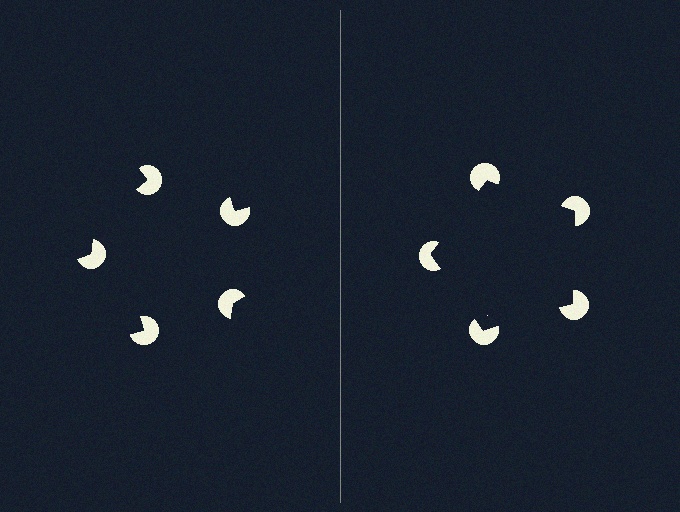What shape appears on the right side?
An illusory pentagon.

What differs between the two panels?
The pac-man discs are positioned identically on both sides; only the wedge orientations differ. On the right they align to a pentagon; on the left they are misaligned.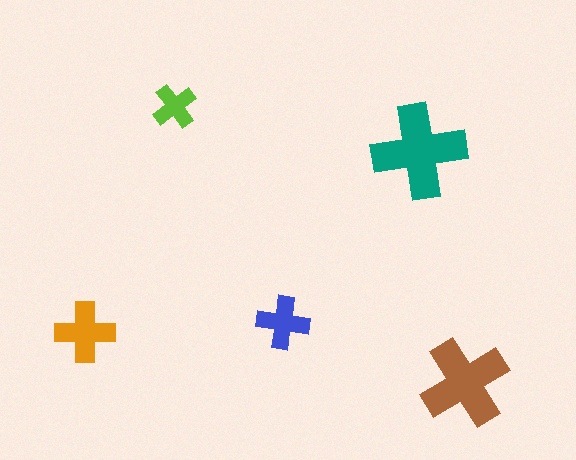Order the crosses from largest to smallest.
the teal one, the brown one, the orange one, the blue one, the lime one.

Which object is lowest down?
The brown cross is bottommost.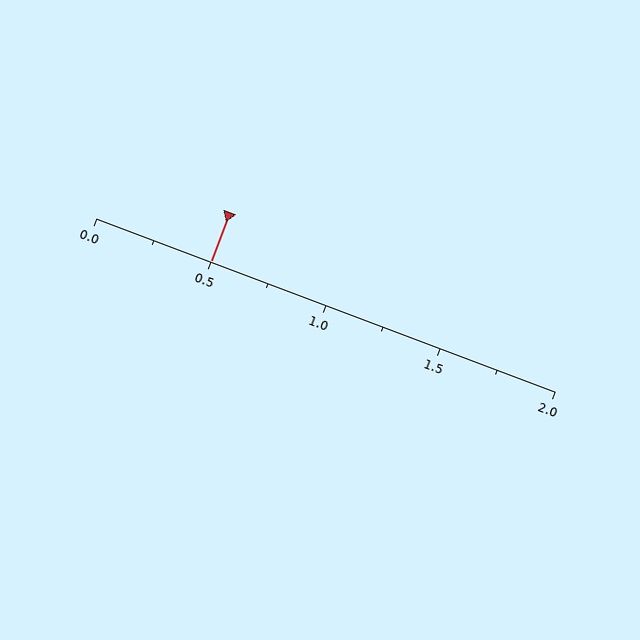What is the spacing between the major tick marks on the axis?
The major ticks are spaced 0.5 apart.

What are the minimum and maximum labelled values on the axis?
The axis runs from 0.0 to 2.0.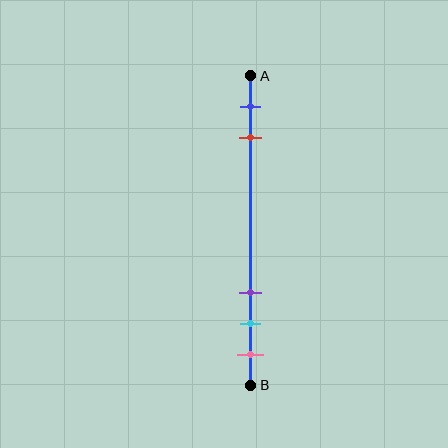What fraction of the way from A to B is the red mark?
The red mark is approximately 20% (0.2) of the way from A to B.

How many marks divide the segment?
There are 5 marks dividing the segment.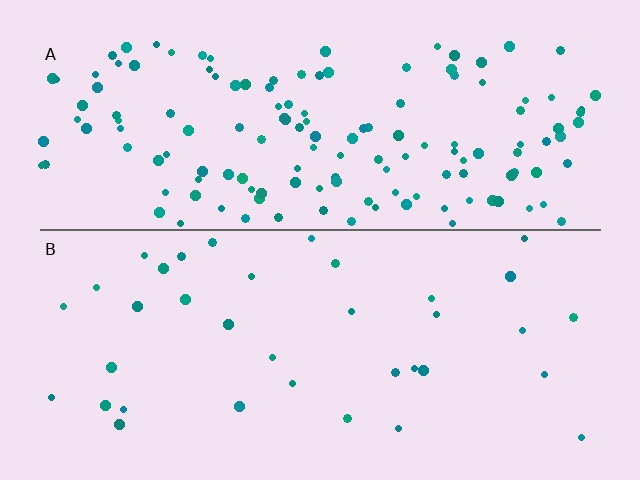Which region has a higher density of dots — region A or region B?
A (the top).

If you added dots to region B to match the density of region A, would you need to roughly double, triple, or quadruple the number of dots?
Approximately quadruple.